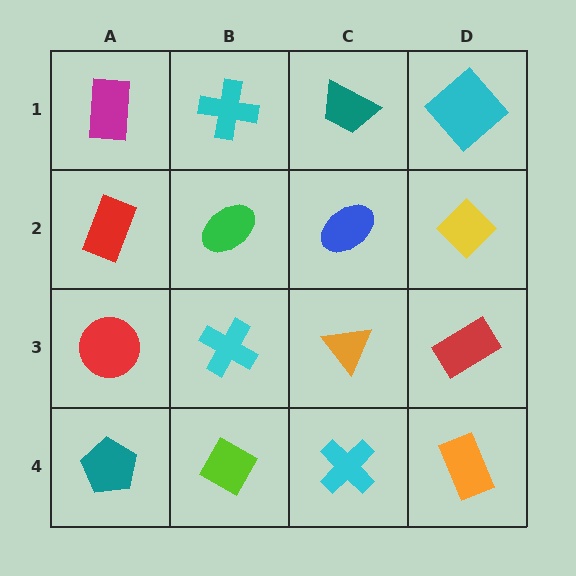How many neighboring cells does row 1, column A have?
2.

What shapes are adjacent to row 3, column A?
A red rectangle (row 2, column A), a teal pentagon (row 4, column A), a cyan cross (row 3, column B).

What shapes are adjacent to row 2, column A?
A magenta rectangle (row 1, column A), a red circle (row 3, column A), a green ellipse (row 2, column B).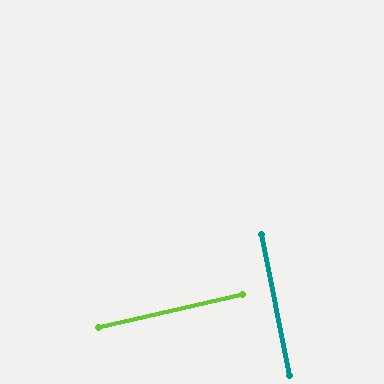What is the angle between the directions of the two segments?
Approximately 88 degrees.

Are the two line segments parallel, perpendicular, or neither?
Perpendicular — they meet at approximately 88°.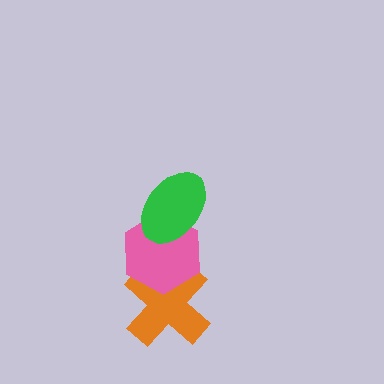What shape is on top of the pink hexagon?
The green ellipse is on top of the pink hexagon.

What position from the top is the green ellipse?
The green ellipse is 1st from the top.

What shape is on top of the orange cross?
The pink hexagon is on top of the orange cross.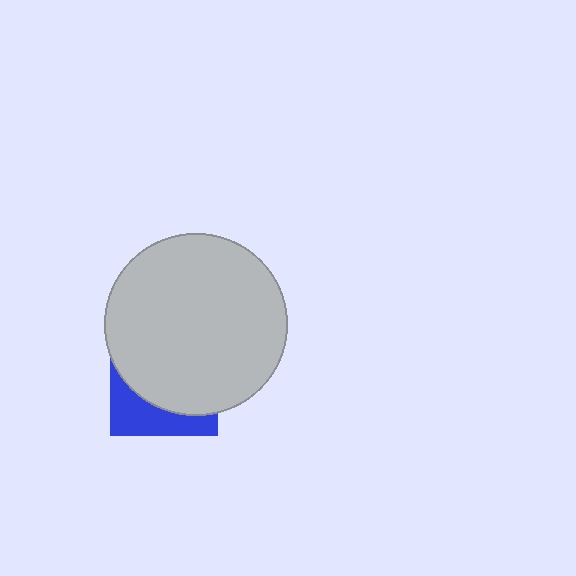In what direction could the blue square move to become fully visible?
The blue square could move down. That would shift it out from behind the light gray circle entirely.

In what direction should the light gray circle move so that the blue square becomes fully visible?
The light gray circle should move up. That is the shortest direction to clear the overlap and leave the blue square fully visible.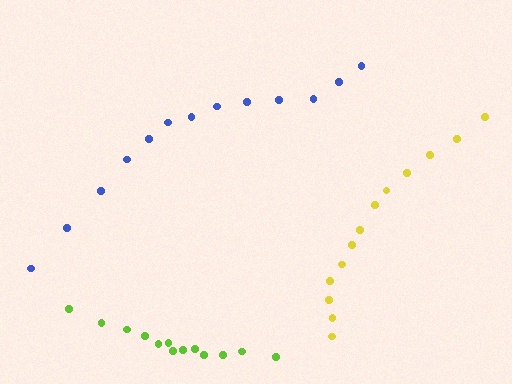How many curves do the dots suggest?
There are 3 distinct paths.